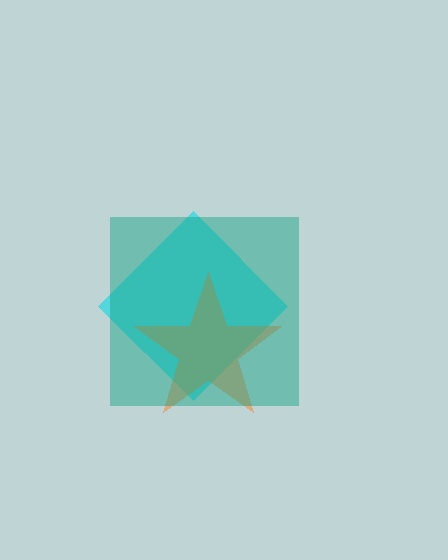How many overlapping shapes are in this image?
There are 3 overlapping shapes in the image.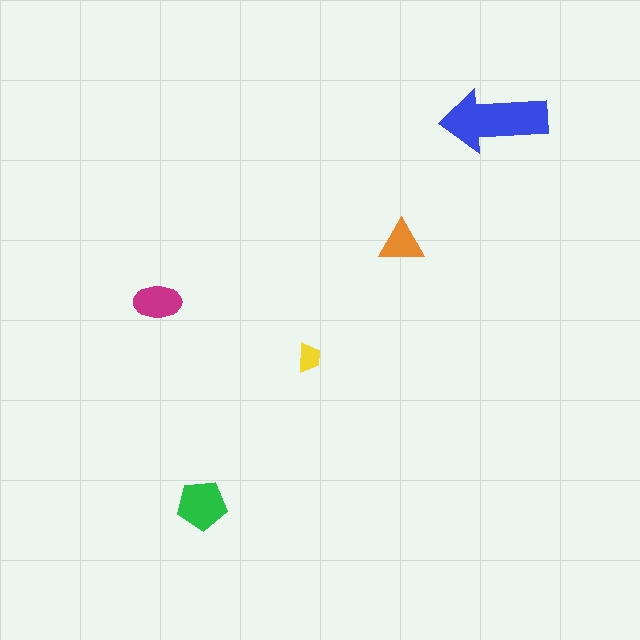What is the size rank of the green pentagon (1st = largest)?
2nd.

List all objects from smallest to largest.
The yellow trapezoid, the orange triangle, the magenta ellipse, the green pentagon, the blue arrow.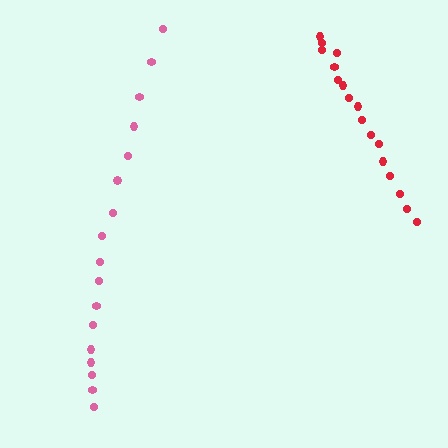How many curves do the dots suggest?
There are 2 distinct paths.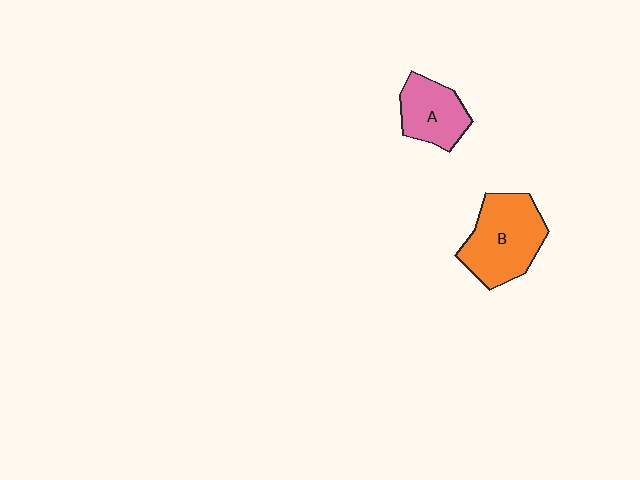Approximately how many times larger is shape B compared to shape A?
Approximately 1.5 times.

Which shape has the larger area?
Shape B (orange).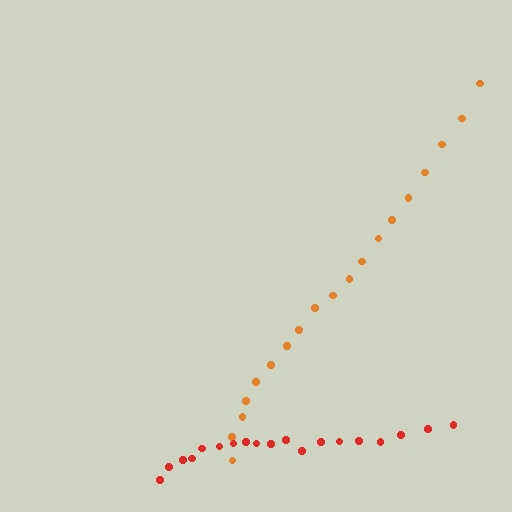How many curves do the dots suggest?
There are 2 distinct paths.